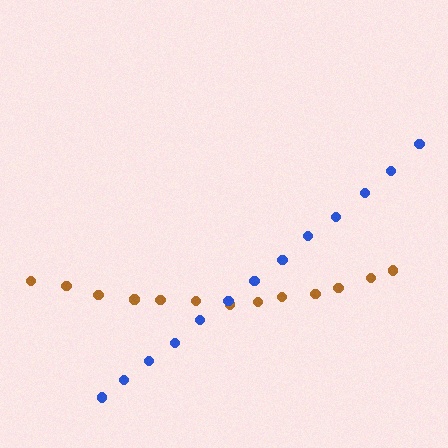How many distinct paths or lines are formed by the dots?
There are 2 distinct paths.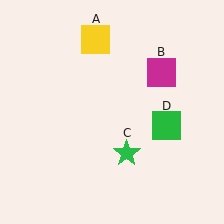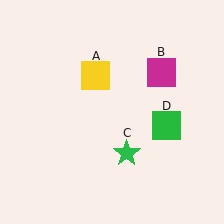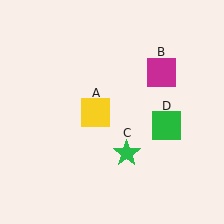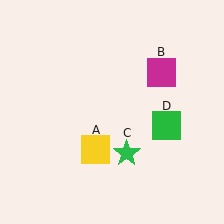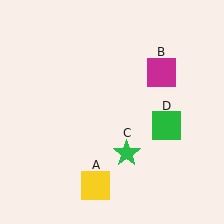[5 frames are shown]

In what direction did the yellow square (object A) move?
The yellow square (object A) moved down.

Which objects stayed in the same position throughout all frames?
Magenta square (object B) and green star (object C) and green square (object D) remained stationary.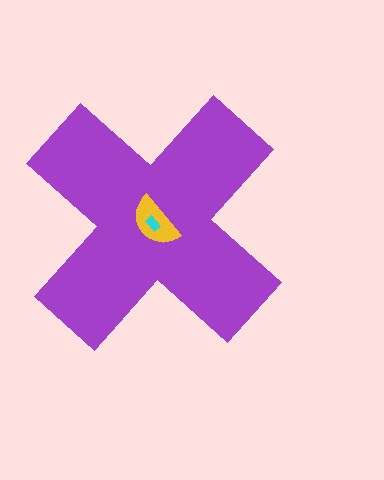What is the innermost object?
The cyan rectangle.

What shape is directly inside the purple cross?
The yellow semicircle.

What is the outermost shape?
The purple cross.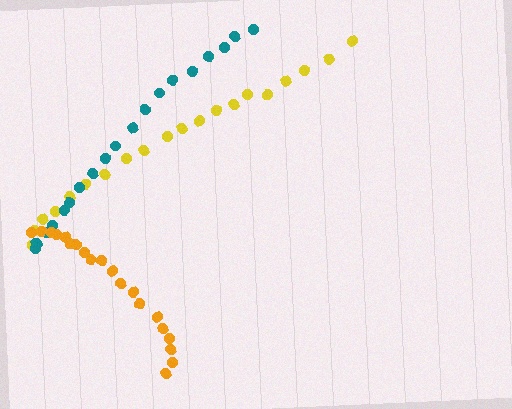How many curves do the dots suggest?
There are 3 distinct paths.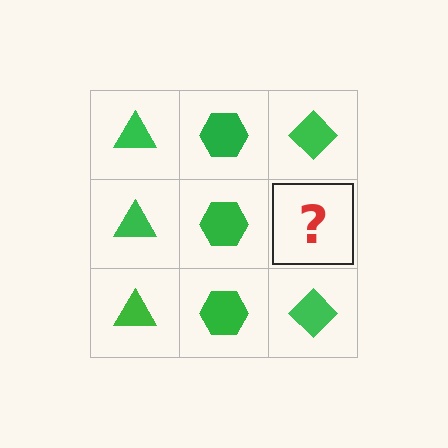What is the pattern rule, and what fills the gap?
The rule is that each column has a consistent shape. The gap should be filled with a green diamond.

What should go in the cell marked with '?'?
The missing cell should contain a green diamond.